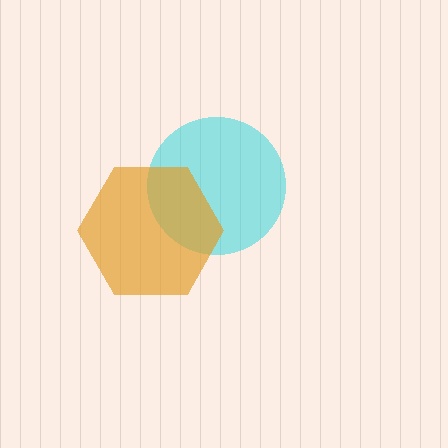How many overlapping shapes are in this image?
There are 2 overlapping shapes in the image.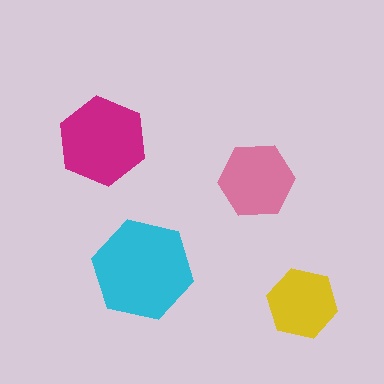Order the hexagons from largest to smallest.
the cyan one, the magenta one, the pink one, the yellow one.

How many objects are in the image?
There are 4 objects in the image.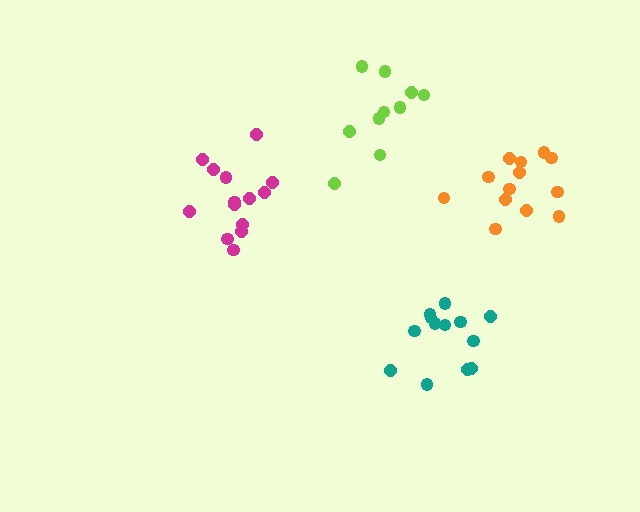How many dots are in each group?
Group 1: 13 dots, Group 2: 14 dots, Group 3: 13 dots, Group 4: 10 dots (50 total).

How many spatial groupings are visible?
There are 4 spatial groupings.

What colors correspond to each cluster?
The clusters are colored: orange, magenta, teal, lime.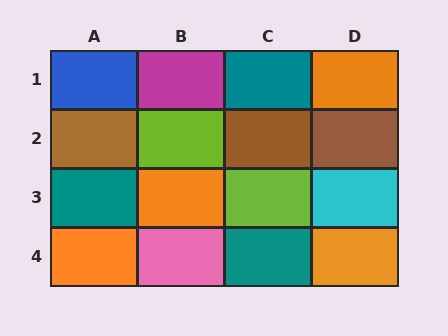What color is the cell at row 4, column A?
Orange.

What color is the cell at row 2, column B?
Lime.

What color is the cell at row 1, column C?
Teal.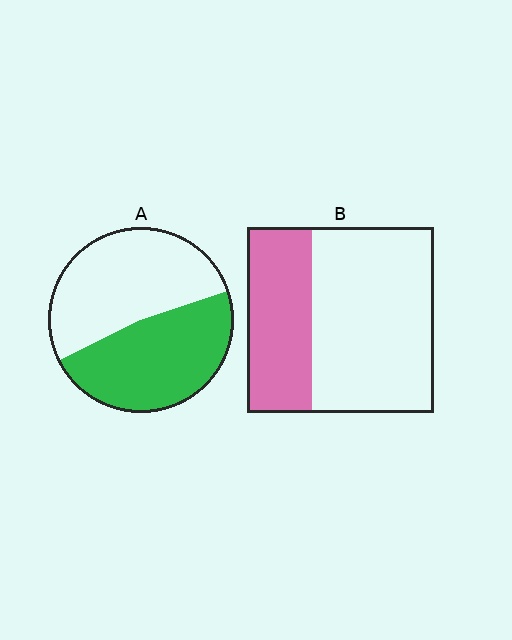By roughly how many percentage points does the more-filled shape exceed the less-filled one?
By roughly 15 percentage points (A over B).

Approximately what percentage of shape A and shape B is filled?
A is approximately 50% and B is approximately 35%.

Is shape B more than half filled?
No.